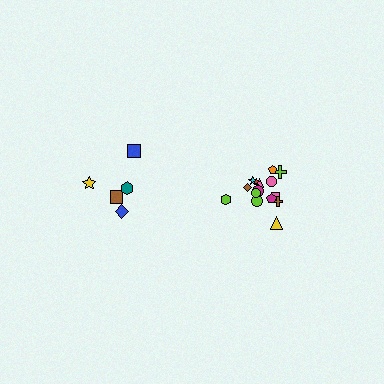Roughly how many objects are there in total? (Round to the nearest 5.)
Roughly 20 objects in total.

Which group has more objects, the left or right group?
The right group.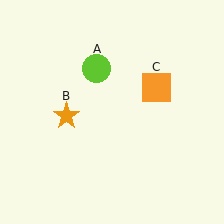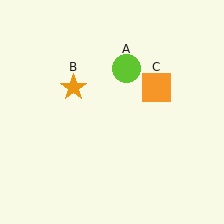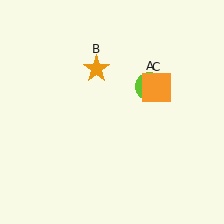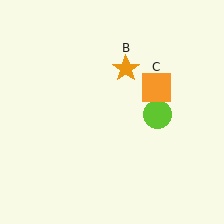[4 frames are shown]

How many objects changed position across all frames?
2 objects changed position: lime circle (object A), orange star (object B).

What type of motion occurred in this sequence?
The lime circle (object A), orange star (object B) rotated clockwise around the center of the scene.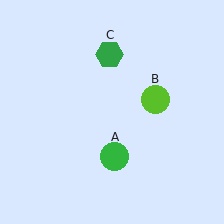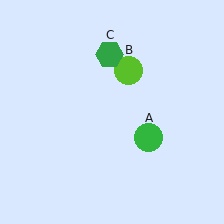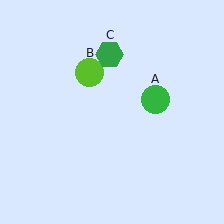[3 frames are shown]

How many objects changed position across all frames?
2 objects changed position: green circle (object A), lime circle (object B).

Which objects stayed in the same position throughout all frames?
Green hexagon (object C) remained stationary.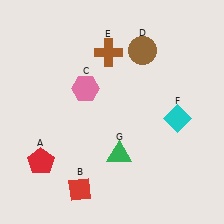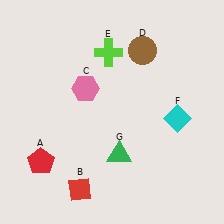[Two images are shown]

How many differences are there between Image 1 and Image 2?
There is 1 difference between the two images.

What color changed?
The cross (E) changed from brown in Image 1 to lime in Image 2.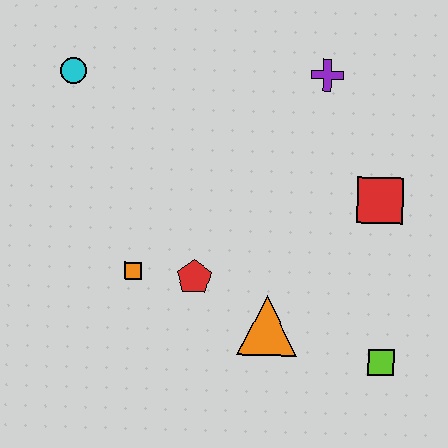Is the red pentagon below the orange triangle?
No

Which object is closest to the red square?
The purple cross is closest to the red square.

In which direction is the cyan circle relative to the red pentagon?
The cyan circle is above the red pentagon.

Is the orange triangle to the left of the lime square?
Yes